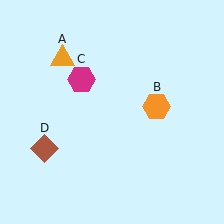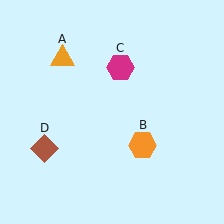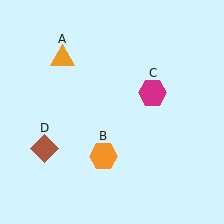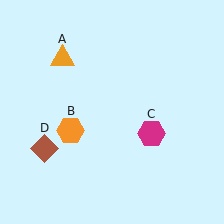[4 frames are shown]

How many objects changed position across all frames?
2 objects changed position: orange hexagon (object B), magenta hexagon (object C).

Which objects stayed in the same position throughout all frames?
Orange triangle (object A) and brown diamond (object D) remained stationary.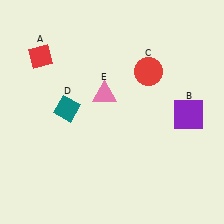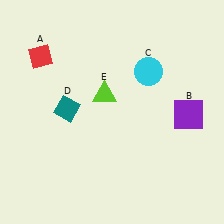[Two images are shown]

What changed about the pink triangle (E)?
In Image 1, E is pink. In Image 2, it changed to lime.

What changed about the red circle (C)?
In Image 1, C is red. In Image 2, it changed to cyan.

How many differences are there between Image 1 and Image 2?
There are 2 differences between the two images.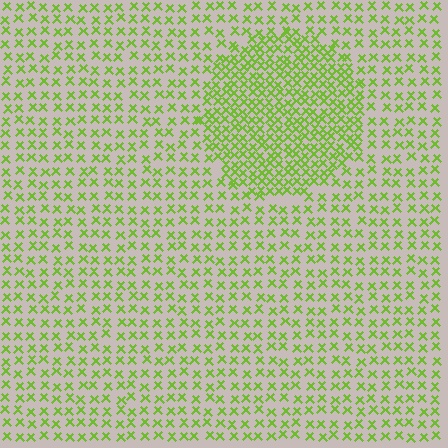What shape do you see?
I see a circle.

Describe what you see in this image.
The image contains small lime elements arranged at two different densities. A circle-shaped region is visible where the elements are more densely packed than the surrounding area.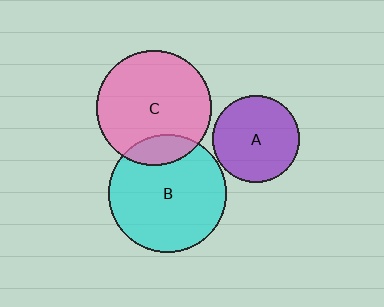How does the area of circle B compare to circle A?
Approximately 1.8 times.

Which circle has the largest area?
Circle B (cyan).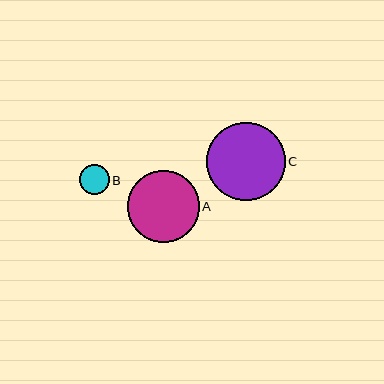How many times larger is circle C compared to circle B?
Circle C is approximately 2.6 times the size of circle B.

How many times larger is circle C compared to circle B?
Circle C is approximately 2.6 times the size of circle B.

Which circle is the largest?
Circle C is the largest with a size of approximately 78 pixels.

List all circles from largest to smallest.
From largest to smallest: C, A, B.